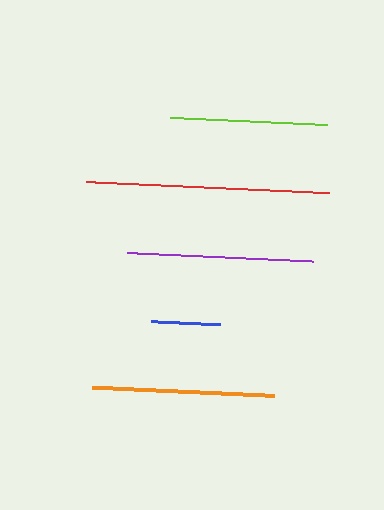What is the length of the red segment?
The red segment is approximately 244 pixels long.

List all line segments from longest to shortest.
From longest to shortest: red, purple, orange, lime, blue.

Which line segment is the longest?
The red line is the longest at approximately 244 pixels.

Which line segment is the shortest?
The blue line is the shortest at approximately 69 pixels.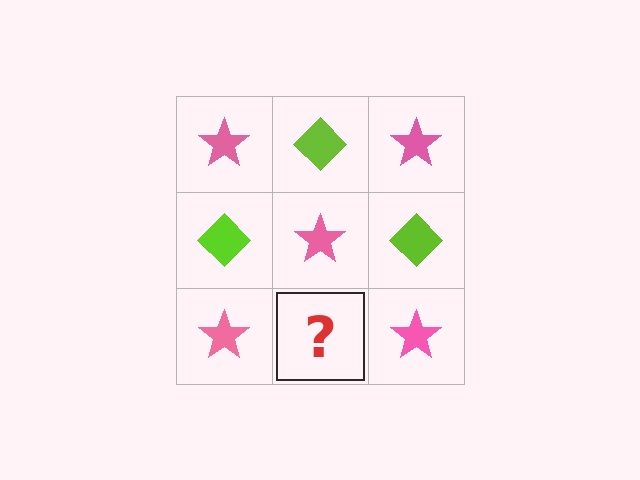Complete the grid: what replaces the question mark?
The question mark should be replaced with a lime diamond.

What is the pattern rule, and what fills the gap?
The rule is that it alternates pink star and lime diamond in a checkerboard pattern. The gap should be filled with a lime diamond.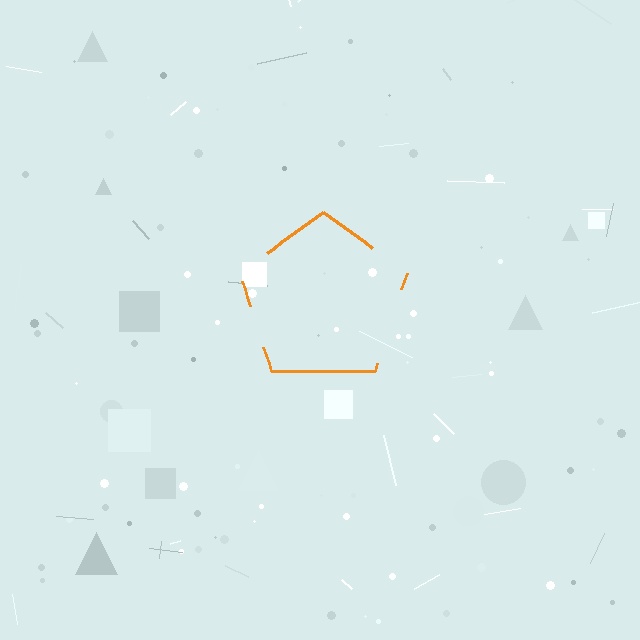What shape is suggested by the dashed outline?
The dashed outline suggests a pentagon.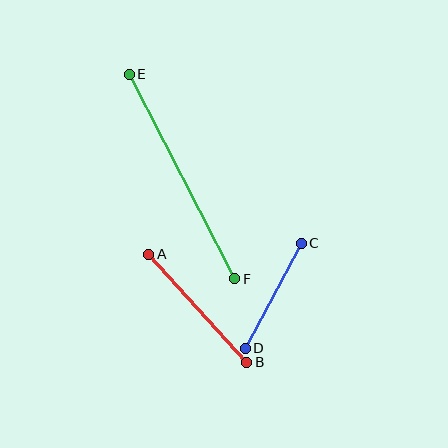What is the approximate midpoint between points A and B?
The midpoint is at approximately (198, 308) pixels.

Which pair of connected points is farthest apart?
Points E and F are farthest apart.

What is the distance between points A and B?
The distance is approximately 146 pixels.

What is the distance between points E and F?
The distance is approximately 230 pixels.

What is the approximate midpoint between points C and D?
The midpoint is at approximately (273, 296) pixels.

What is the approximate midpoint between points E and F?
The midpoint is at approximately (182, 176) pixels.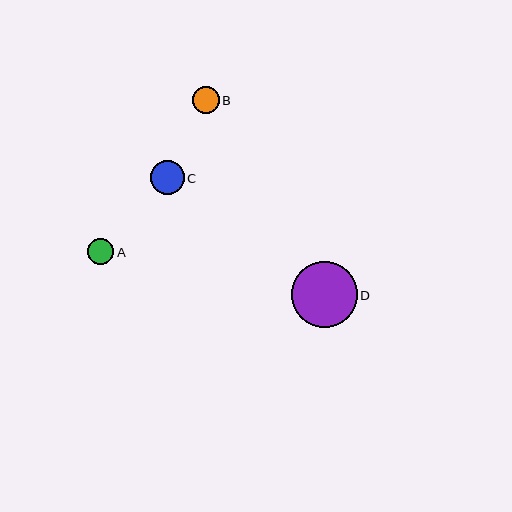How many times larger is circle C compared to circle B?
Circle C is approximately 1.3 times the size of circle B.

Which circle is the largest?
Circle D is the largest with a size of approximately 66 pixels.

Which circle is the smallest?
Circle A is the smallest with a size of approximately 26 pixels.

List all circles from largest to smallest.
From largest to smallest: D, C, B, A.